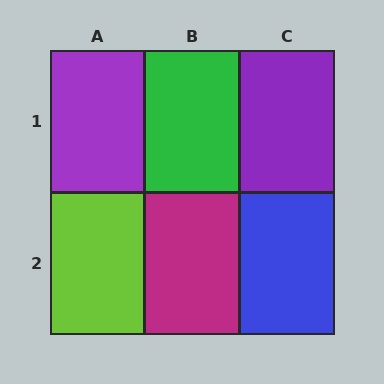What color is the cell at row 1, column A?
Purple.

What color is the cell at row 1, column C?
Purple.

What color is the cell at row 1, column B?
Green.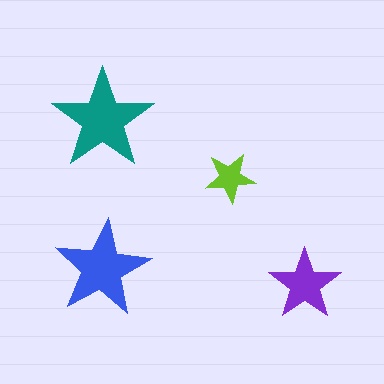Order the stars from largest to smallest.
the teal one, the blue one, the purple one, the lime one.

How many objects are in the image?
There are 4 objects in the image.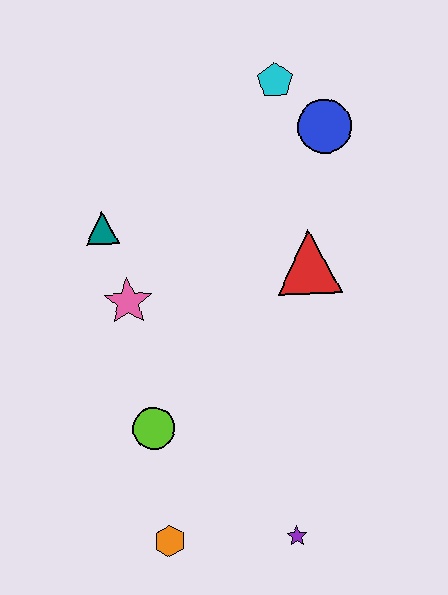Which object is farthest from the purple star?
The cyan pentagon is farthest from the purple star.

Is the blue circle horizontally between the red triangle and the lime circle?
No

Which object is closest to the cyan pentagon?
The blue circle is closest to the cyan pentagon.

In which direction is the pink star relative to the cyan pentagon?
The pink star is below the cyan pentagon.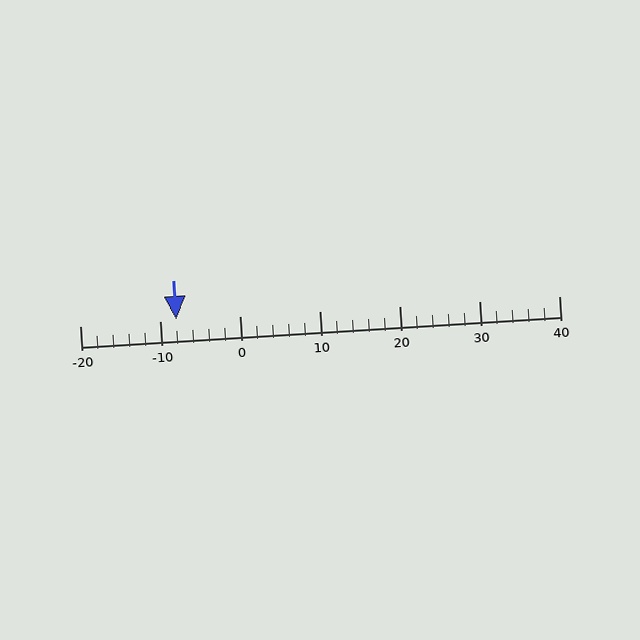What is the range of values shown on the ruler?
The ruler shows values from -20 to 40.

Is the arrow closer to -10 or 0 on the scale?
The arrow is closer to -10.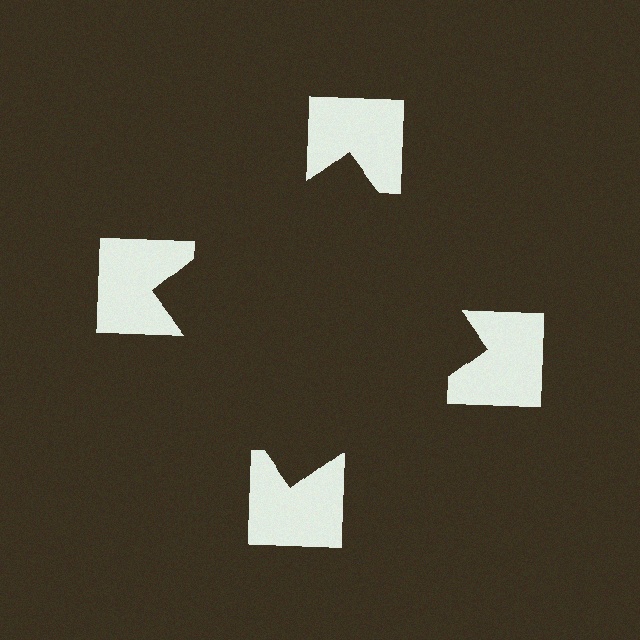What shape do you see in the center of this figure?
An illusory square — its edges are inferred from the aligned wedge cuts in the notched squares, not physically drawn.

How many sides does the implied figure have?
4 sides.